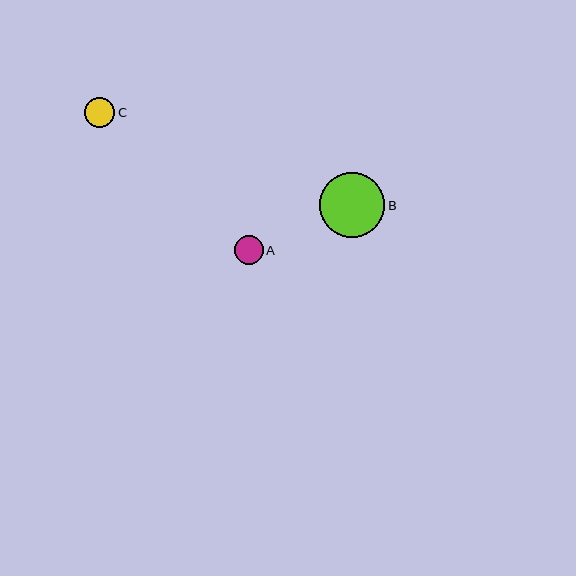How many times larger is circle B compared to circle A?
Circle B is approximately 2.2 times the size of circle A.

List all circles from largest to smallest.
From largest to smallest: B, C, A.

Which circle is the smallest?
Circle A is the smallest with a size of approximately 29 pixels.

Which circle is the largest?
Circle B is the largest with a size of approximately 65 pixels.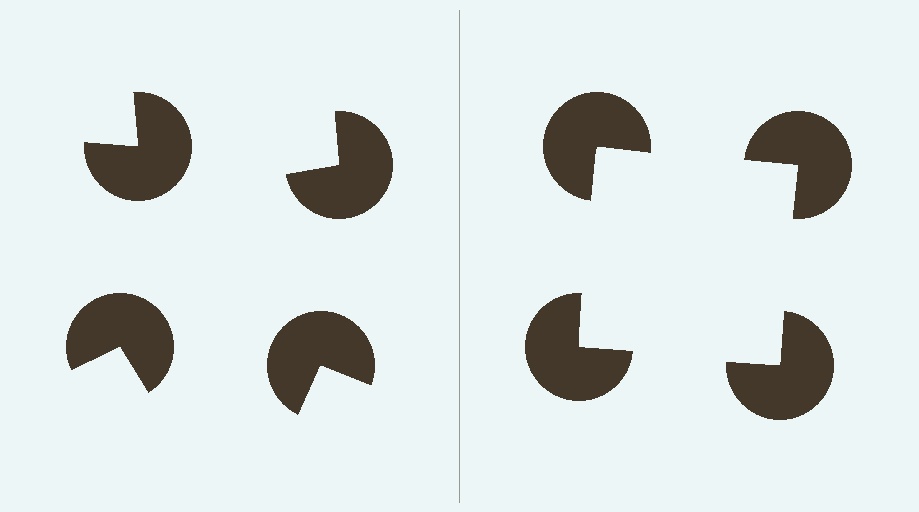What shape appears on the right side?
An illusory square.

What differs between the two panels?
The pac-man discs are positioned identically on both sides; only the wedge orientations differ. On the right they align to a square; on the left they are misaligned.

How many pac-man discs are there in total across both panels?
8 — 4 on each side.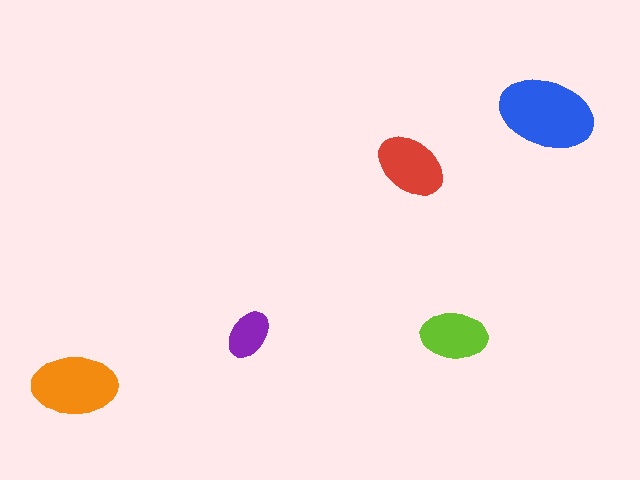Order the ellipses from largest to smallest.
the blue one, the orange one, the red one, the lime one, the purple one.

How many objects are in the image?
There are 5 objects in the image.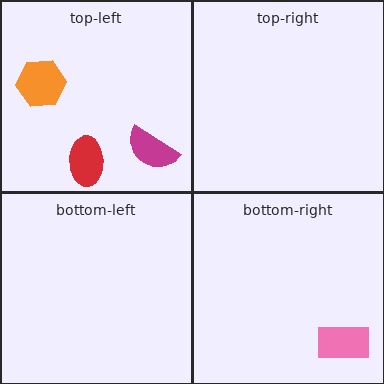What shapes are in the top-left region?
The magenta semicircle, the orange hexagon, the red ellipse.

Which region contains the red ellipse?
The top-left region.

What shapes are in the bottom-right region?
The pink rectangle.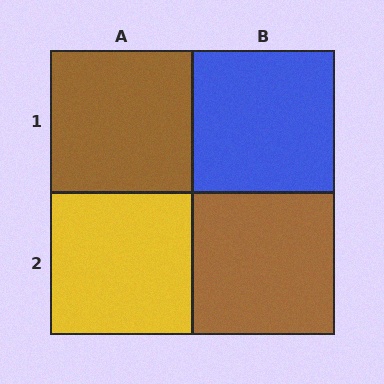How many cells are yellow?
1 cell is yellow.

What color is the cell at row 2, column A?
Yellow.